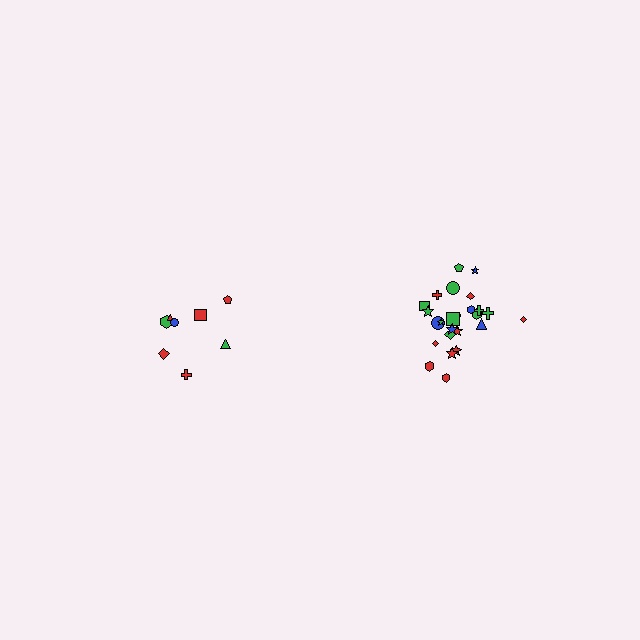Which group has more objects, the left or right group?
The right group.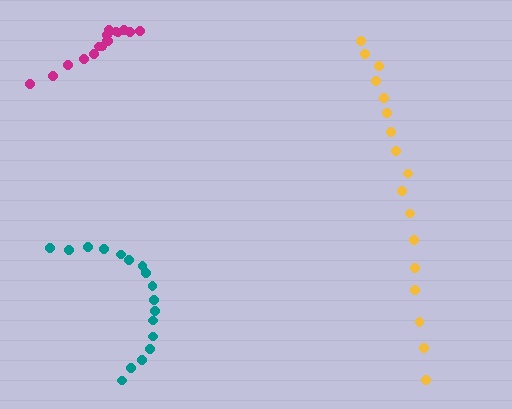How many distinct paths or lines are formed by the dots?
There are 3 distinct paths.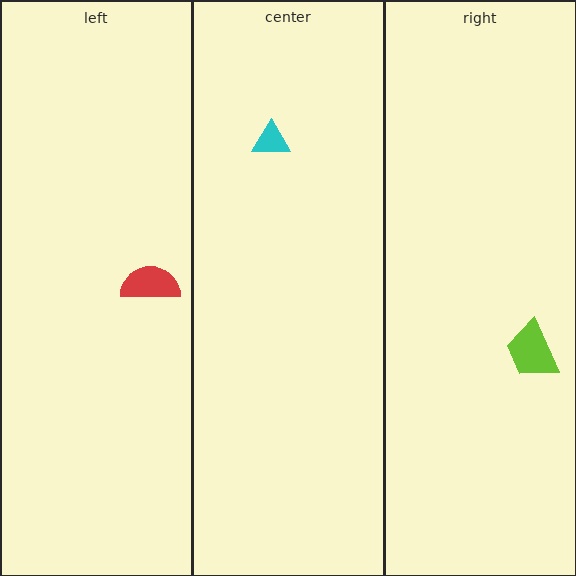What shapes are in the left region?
The red semicircle.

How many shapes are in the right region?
1.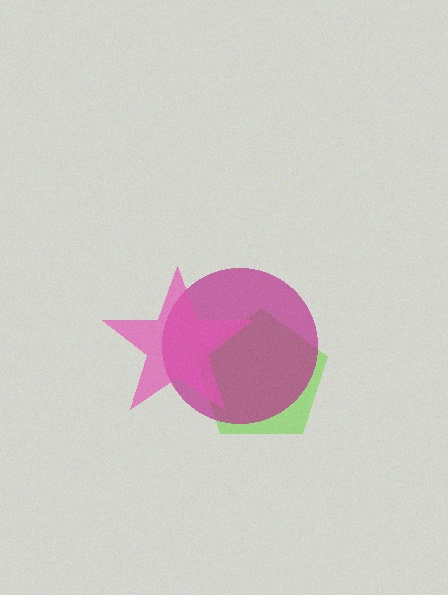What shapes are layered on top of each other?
The layered shapes are: a lime pentagon, a magenta circle, a pink star.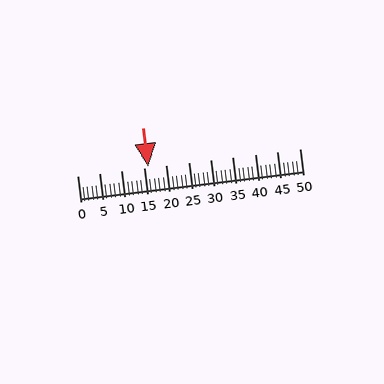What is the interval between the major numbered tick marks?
The major tick marks are spaced 5 units apart.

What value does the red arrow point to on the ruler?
The red arrow points to approximately 16.